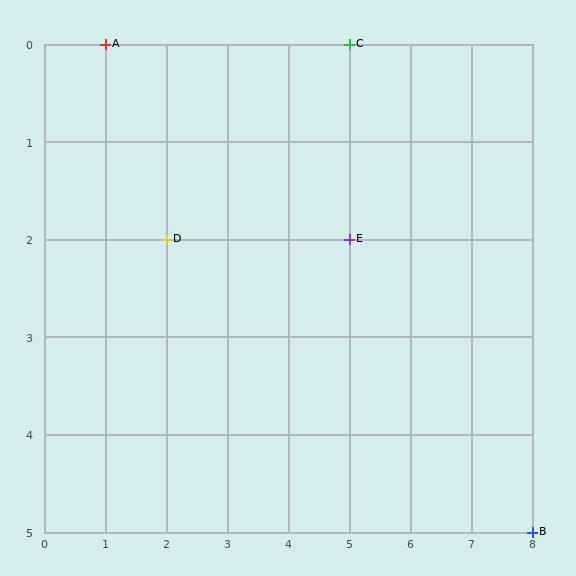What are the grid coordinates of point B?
Point B is at grid coordinates (8, 5).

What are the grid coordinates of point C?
Point C is at grid coordinates (5, 0).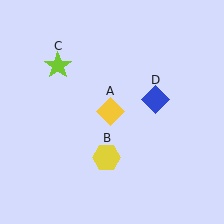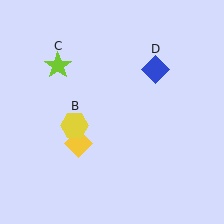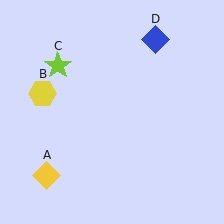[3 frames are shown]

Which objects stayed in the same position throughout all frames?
Lime star (object C) remained stationary.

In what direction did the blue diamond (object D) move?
The blue diamond (object D) moved up.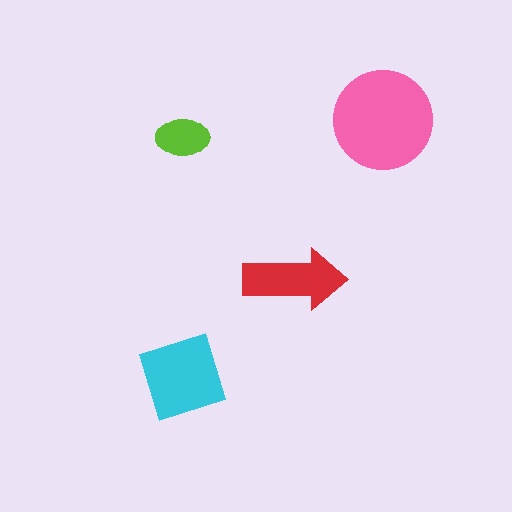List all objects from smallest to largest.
The lime ellipse, the red arrow, the cyan square, the pink circle.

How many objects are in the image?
There are 4 objects in the image.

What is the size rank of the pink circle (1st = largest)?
1st.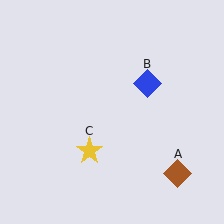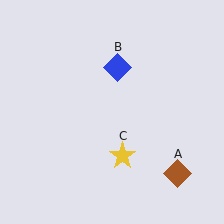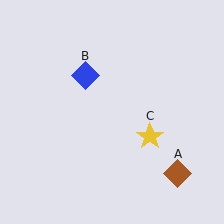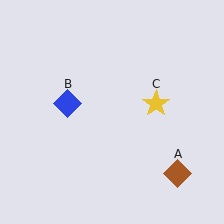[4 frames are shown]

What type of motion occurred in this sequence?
The blue diamond (object B), yellow star (object C) rotated counterclockwise around the center of the scene.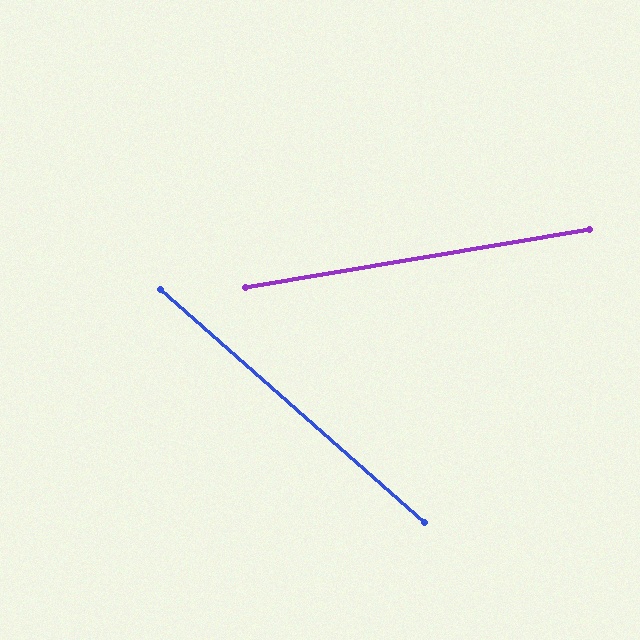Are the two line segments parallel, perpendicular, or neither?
Neither parallel nor perpendicular — they differ by about 51°.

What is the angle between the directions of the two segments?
Approximately 51 degrees.